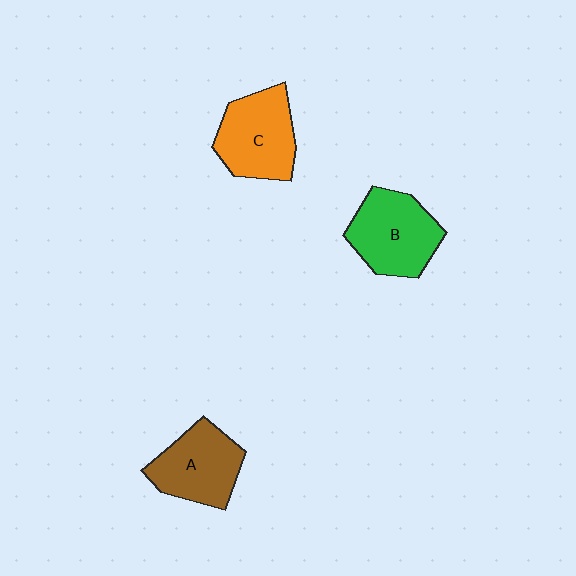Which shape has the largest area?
Shape B (green).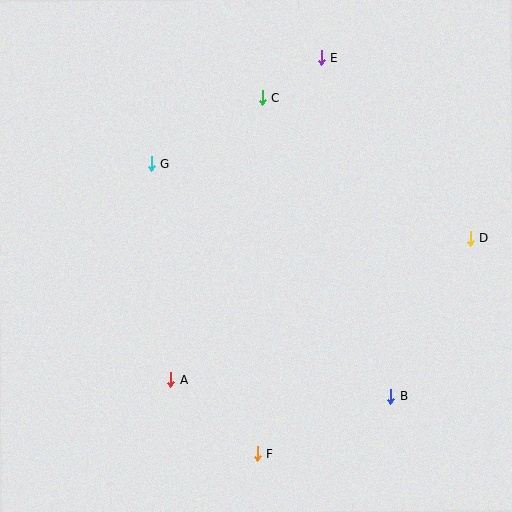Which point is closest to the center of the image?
Point G at (152, 164) is closest to the center.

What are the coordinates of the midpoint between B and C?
The midpoint between B and C is at (326, 247).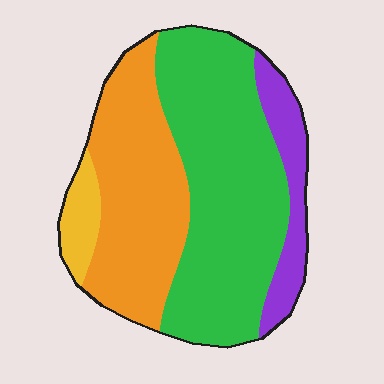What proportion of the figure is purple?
Purple takes up less than a sixth of the figure.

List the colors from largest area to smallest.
From largest to smallest: green, orange, purple, yellow.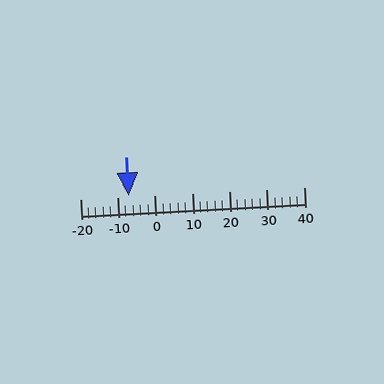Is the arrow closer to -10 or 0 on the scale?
The arrow is closer to -10.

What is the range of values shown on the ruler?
The ruler shows values from -20 to 40.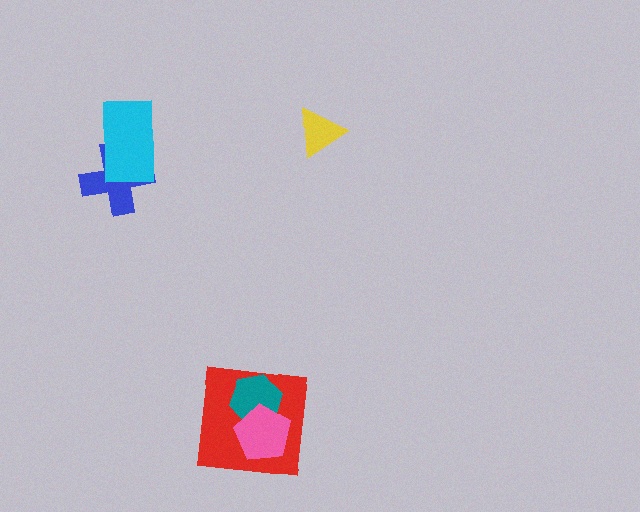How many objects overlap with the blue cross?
1 object overlaps with the blue cross.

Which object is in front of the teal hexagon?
The pink pentagon is in front of the teal hexagon.